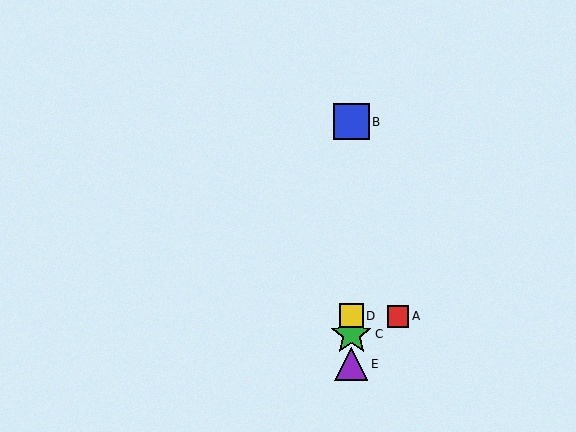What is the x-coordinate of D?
Object D is at x≈351.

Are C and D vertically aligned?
Yes, both are at x≈351.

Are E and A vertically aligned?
No, E is at x≈351 and A is at x≈398.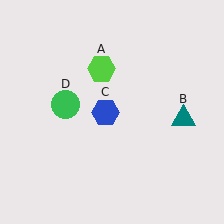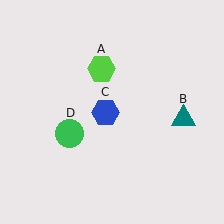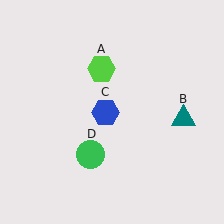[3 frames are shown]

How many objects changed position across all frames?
1 object changed position: green circle (object D).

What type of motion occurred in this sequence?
The green circle (object D) rotated counterclockwise around the center of the scene.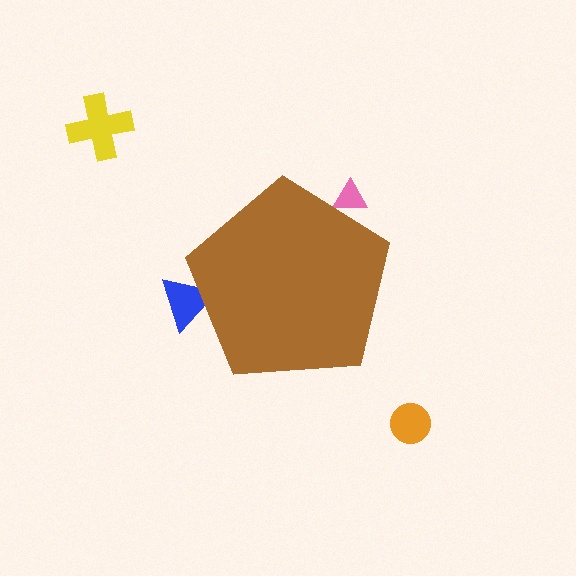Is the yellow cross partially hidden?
No, the yellow cross is fully visible.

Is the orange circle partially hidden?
No, the orange circle is fully visible.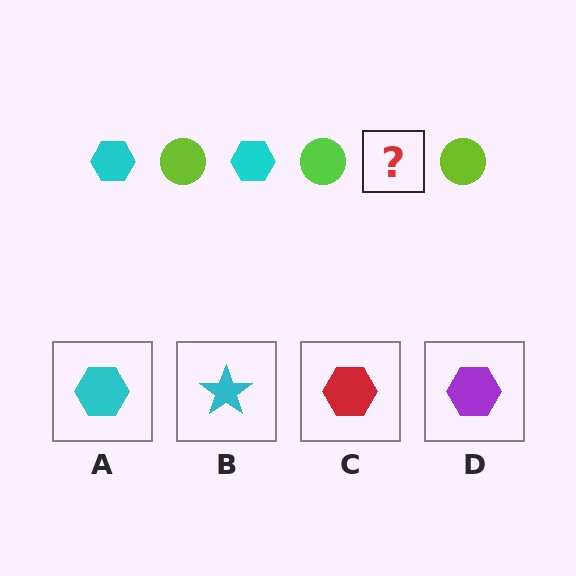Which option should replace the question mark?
Option A.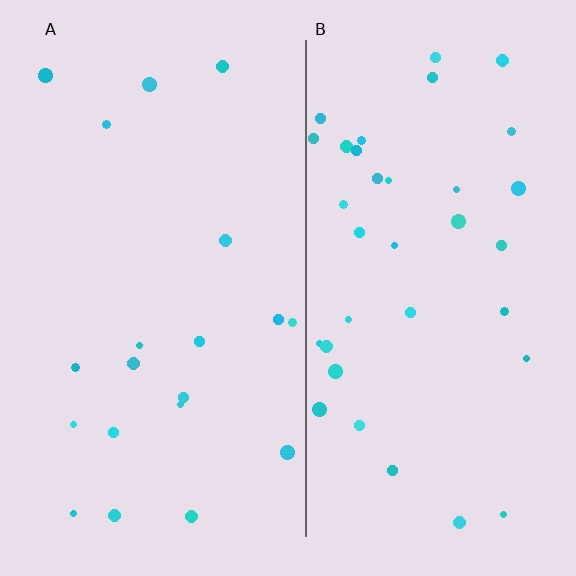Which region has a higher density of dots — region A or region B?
B (the right).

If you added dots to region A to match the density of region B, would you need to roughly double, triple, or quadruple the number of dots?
Approximately double.